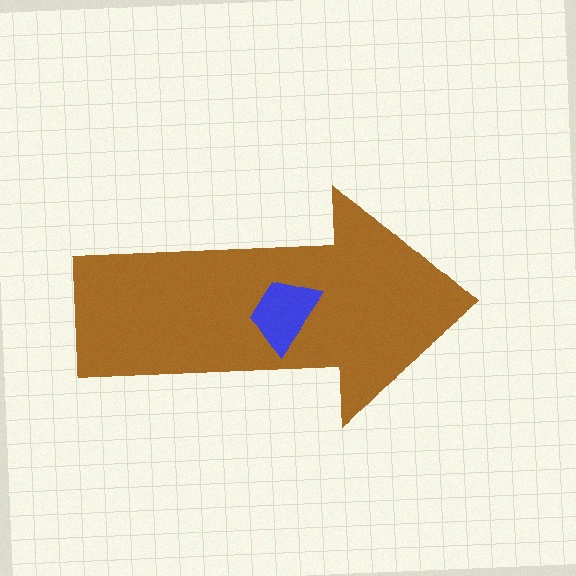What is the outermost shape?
The brown arrow.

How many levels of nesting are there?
2.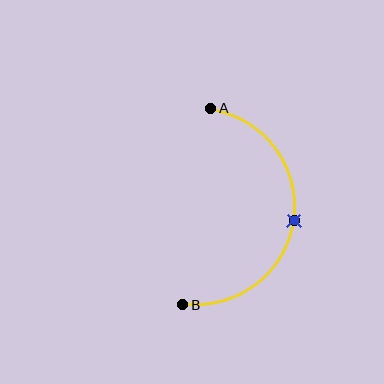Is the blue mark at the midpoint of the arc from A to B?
Yes. The blue mark lies on the arc at equal arc-length from both A and B — it is the arc midpoint.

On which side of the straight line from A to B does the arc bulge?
The arc bulges to the right of the straight line connecting A and B.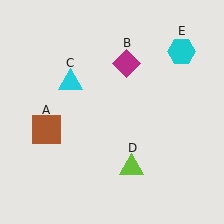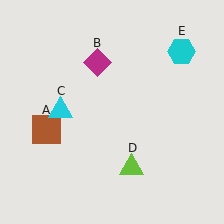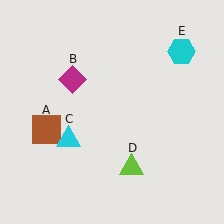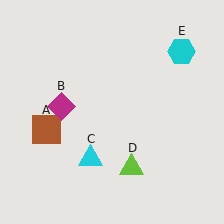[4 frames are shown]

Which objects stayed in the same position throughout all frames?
Brown square (object A) and lime triangle (object D) and cyan hexagon (object E) remained stationary.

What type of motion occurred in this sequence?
The magenta diamond (object B), cyan triangle (object C) rotated counterclockwise around the center of the scene.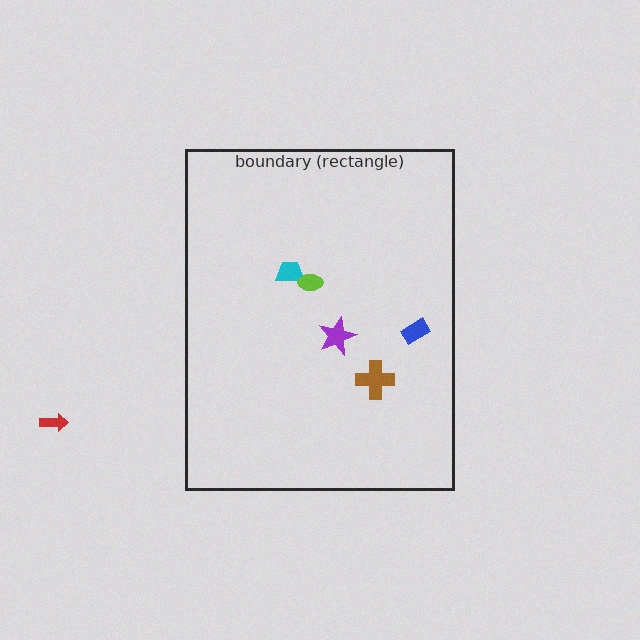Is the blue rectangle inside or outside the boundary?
Inside.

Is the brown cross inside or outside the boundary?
Inside.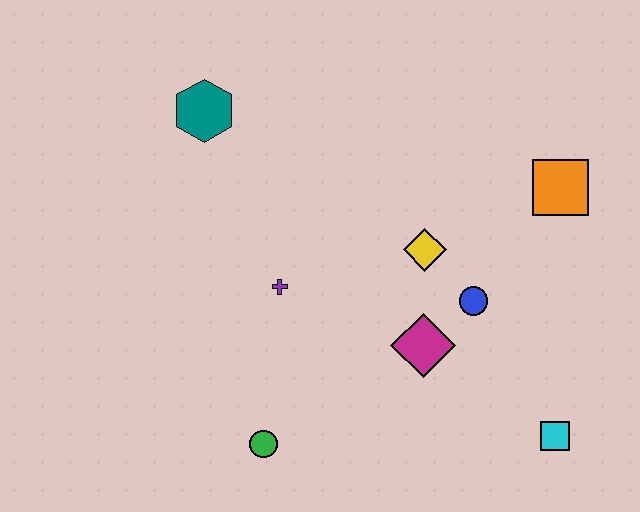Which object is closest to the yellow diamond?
The blue circle is closest to the yellow diamond.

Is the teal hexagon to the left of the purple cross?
Yes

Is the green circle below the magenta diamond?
Yes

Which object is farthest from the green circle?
The orange square is farthest from the green circle.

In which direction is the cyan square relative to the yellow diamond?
The cyan square is below the yellow diamond.